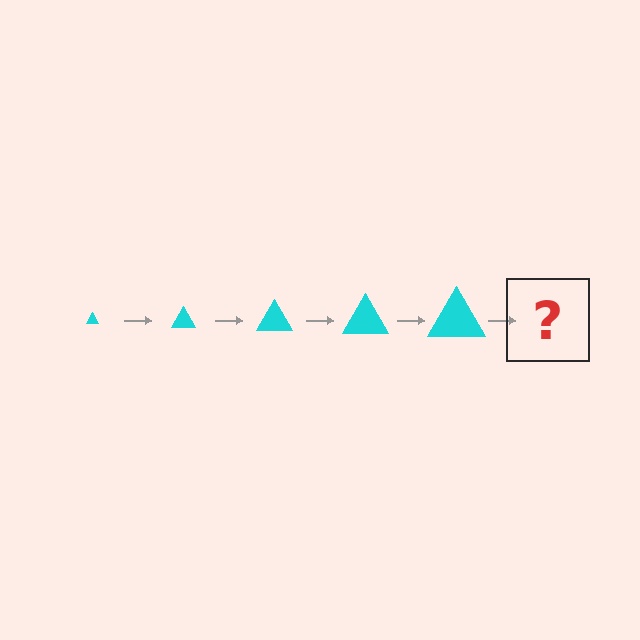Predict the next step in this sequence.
The next step is a cyan triangle, larger than the previous one.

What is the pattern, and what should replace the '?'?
The pattern is that the triangle gets progressively larger each step. The '?' should be a cyan triangle, larger than the previous one.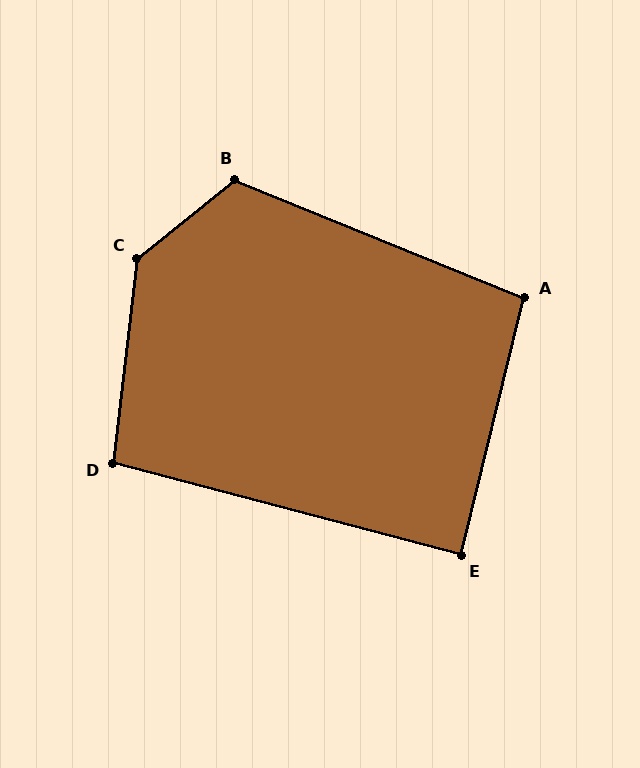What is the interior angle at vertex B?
Approximately 119 degrees (obtuse).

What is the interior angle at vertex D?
Approximately 98 degrees (obtuse).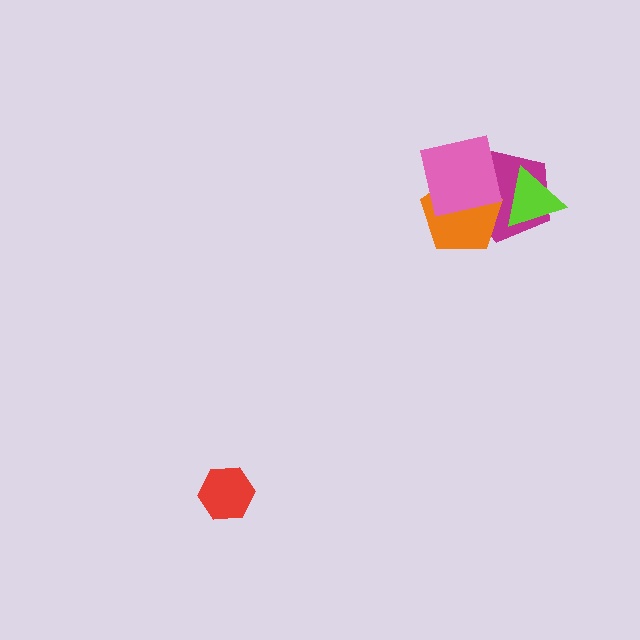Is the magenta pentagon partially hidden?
Yes, it is partially covered by another shape.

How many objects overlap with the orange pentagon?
2 objects overlap with the orange pentagon.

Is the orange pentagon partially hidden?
Yes, it is partially covered by another shape.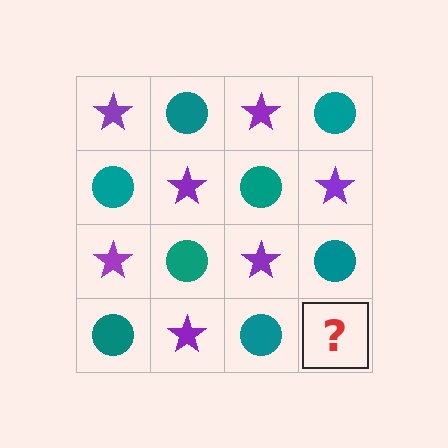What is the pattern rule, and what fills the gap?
The rule is that it alternates purple star and teal circle in a checkerboard pattern. The gap should be filled with a purple star.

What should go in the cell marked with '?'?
The missing cell should contain a purple star.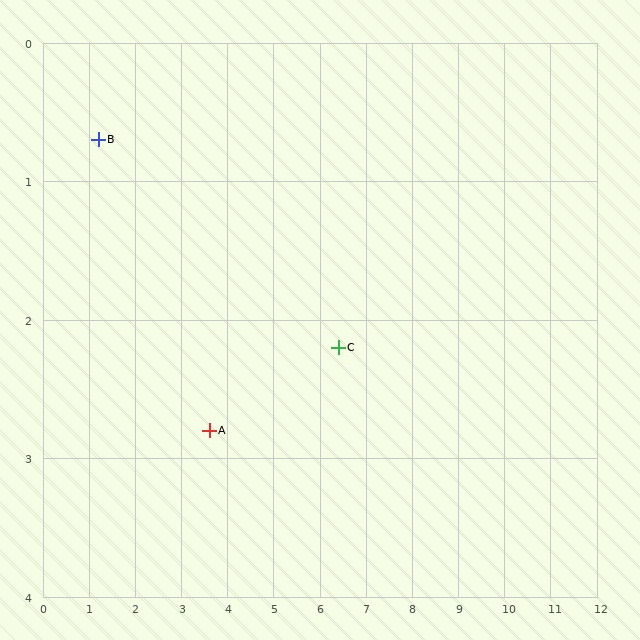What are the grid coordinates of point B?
Point B is at approximately (1.2, 0.7).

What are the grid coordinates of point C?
Point C is at approximately (6.4, 2.2).